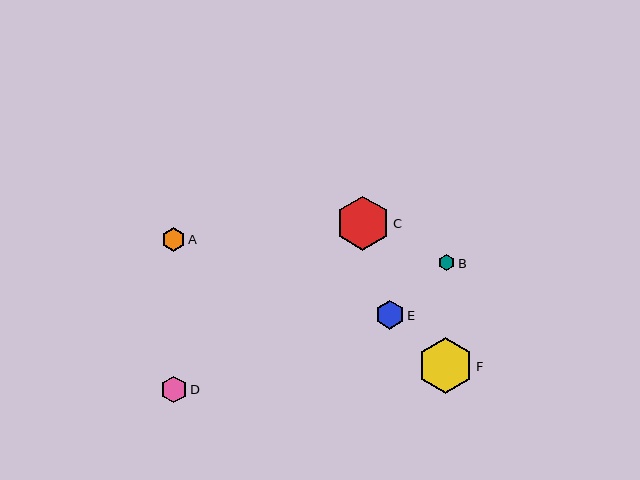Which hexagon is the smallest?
Hexagon B is the smallest with a size of approximately 16 pixels.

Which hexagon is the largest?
Hexagon F is the largest with a size of approximately 56 pixels.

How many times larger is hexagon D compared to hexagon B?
Hexagon D is approximately 1.6 times the size of hexagon B.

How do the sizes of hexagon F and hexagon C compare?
Hexagon F and hexagon C are approximately the same size.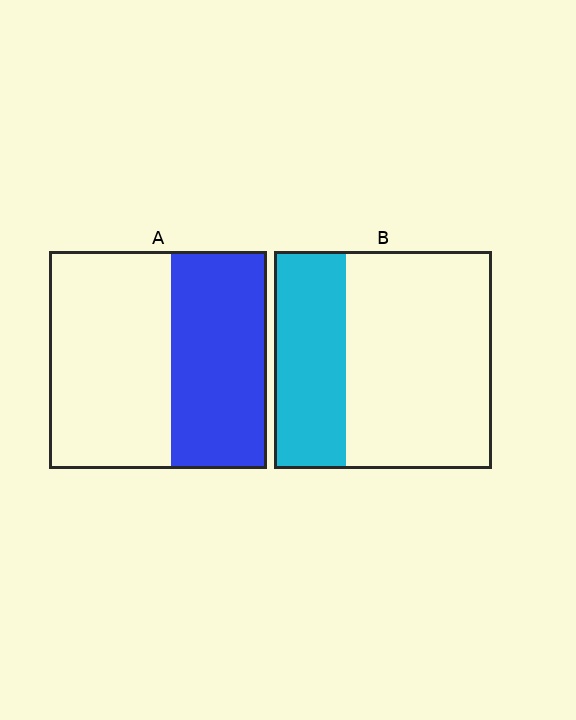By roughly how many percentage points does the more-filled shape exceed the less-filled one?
By roughly 10 percentage points (A over B).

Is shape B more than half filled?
No.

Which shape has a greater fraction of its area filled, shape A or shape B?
Shape A.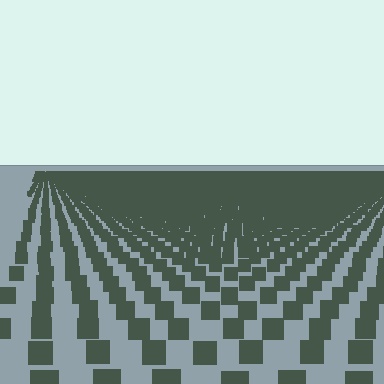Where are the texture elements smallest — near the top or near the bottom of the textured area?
Near the top.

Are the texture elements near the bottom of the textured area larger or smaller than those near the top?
Larger. Near the bottom, elements are closer to the viewer and appear at a bigger on-screen size.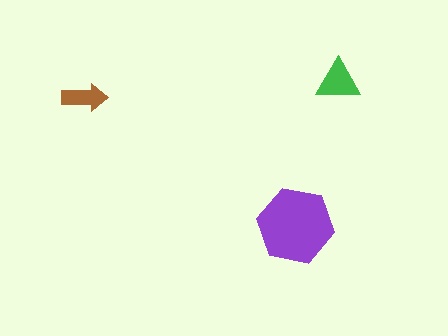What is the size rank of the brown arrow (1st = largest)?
3rd.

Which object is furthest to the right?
The green triangle is rightmost.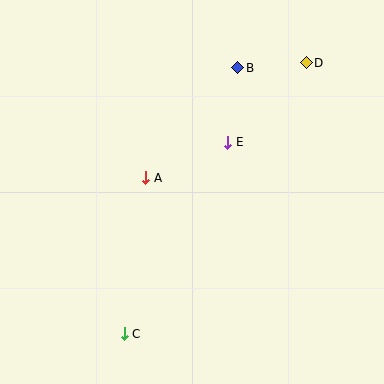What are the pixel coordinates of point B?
Point B is at (238, 68).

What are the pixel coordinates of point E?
Point E is at (228, 142).